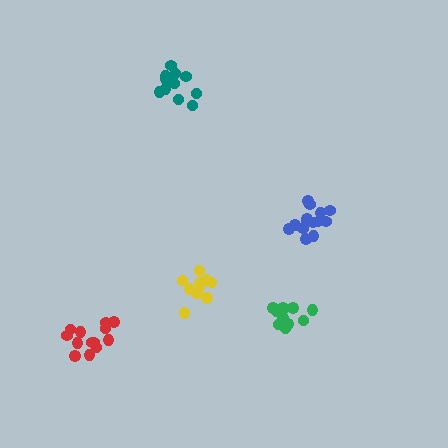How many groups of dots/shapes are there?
There are 5 groups.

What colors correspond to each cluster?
The clusters are colored: red, green, yellow, teal, blue.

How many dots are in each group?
Group 1: 13 dots, Group 2: 11 dots, Group 3: 10 dots, Group 4: 13 dots, Group 5: 14 dots (61 total).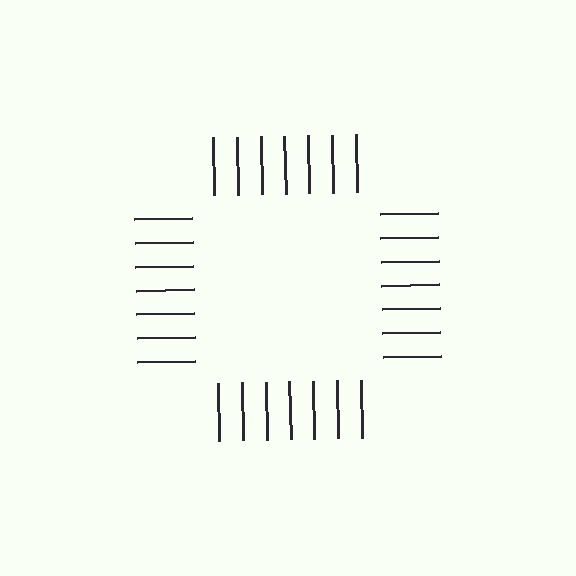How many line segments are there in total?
28 — 7 along each of the 4 edges.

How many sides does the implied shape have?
4 sides — the line-ends trace a square.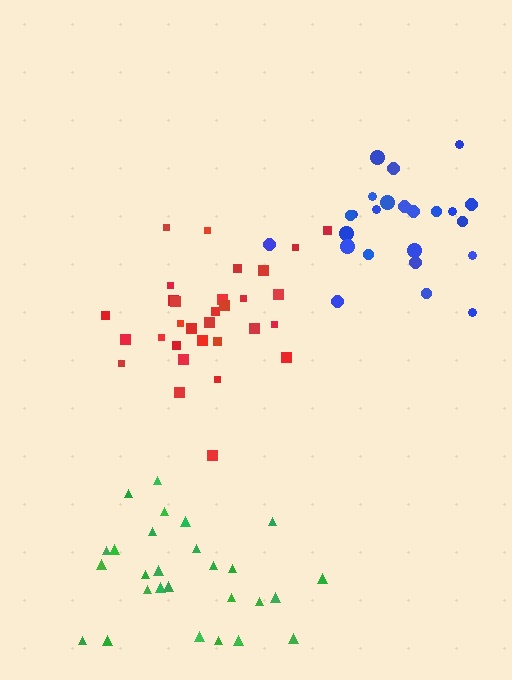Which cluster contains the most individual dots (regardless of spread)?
Red (31).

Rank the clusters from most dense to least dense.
blue, red, green.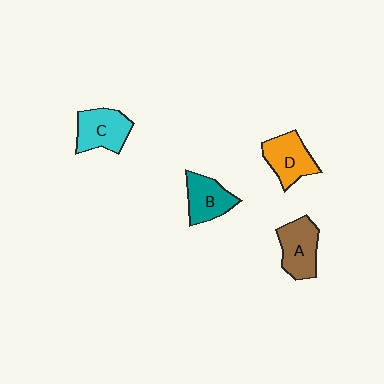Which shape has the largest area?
Shape C (cyan).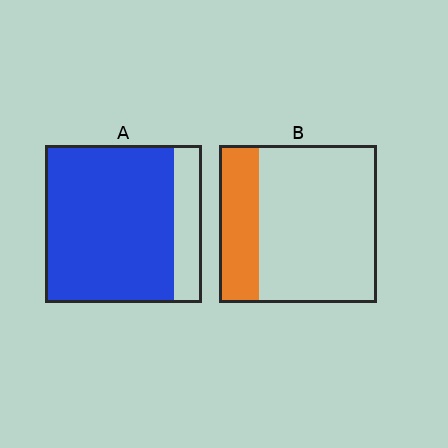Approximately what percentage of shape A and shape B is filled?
A is approximately 80% and B is approximately 25%.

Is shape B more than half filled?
No.